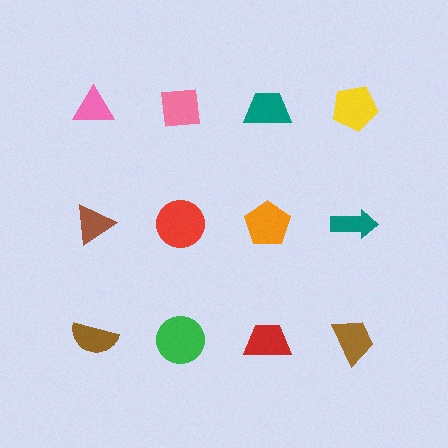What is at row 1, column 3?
A teal trapezoid.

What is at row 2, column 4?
A teal arrow.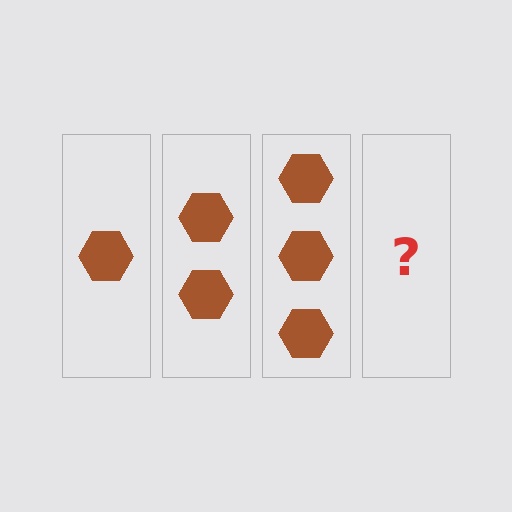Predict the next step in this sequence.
The next step is 4 hexagons.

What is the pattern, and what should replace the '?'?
The pattern is that each step adds one more hexagon. The '?' should be 4 hexagons.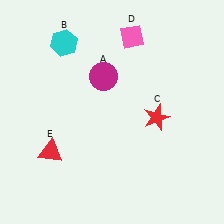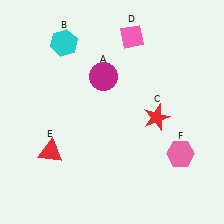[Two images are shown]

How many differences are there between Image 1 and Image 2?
There is 1 difference between the two images.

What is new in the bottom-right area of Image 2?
A pink hexagon (F) was added in the bottom-right area of Image 2.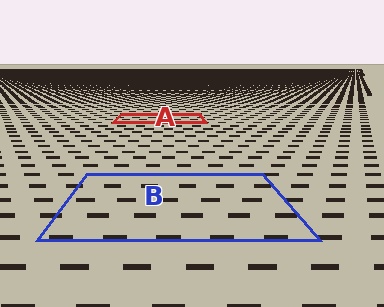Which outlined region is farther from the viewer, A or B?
Region A is farther from the viewer — the texture elements inside it appear smaller and more densely packed.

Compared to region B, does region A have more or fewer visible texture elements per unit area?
Region A has more texture elements per unit area — they are packed more densely because it is farther away.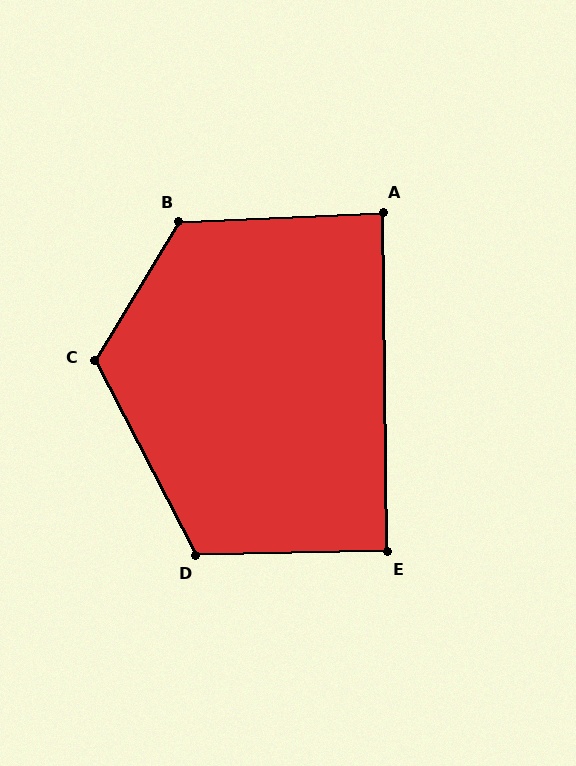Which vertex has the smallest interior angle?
A, at approximately 88 degrees.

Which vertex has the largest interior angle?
B, at approximately 124 degrees.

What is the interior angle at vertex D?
Approximately 116 degrees (obtuse).